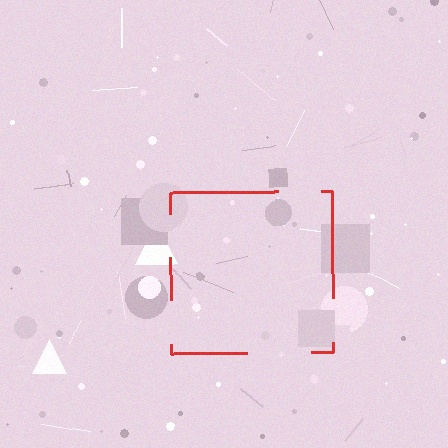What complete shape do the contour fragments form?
The contour fragments form a square.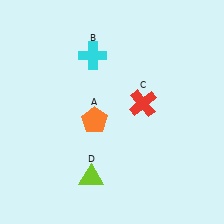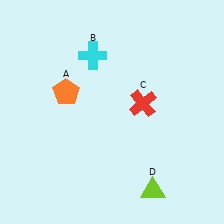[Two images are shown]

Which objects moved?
The objects that moved are: the orange pentagon (A), the lime triangle (D).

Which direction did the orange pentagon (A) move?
The orange pentagon (A) moved left.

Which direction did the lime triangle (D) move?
The lime triangle (D) moved right.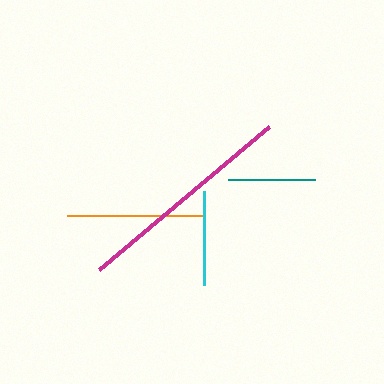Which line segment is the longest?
The magenta line is the longest at approximately 222 pixels.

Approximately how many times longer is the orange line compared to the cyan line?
The orange line is approximately 1.5 times the length of the cyan line.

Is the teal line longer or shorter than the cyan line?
The cyan line is longer than the teal line.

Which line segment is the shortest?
The teal line is the shortest at approximately 87 pixels.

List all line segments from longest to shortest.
From longest to shortest: magenta, orange, cyan, teal.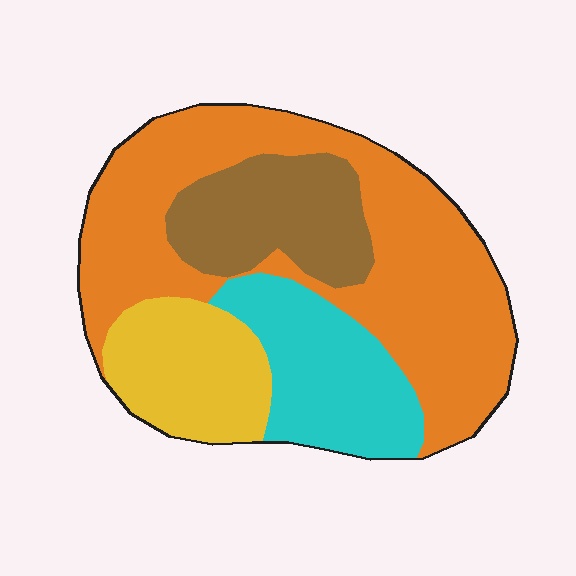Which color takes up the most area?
Orange, at roughly 50%.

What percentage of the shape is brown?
Brown takes up about one sixth (1/6) of the shape.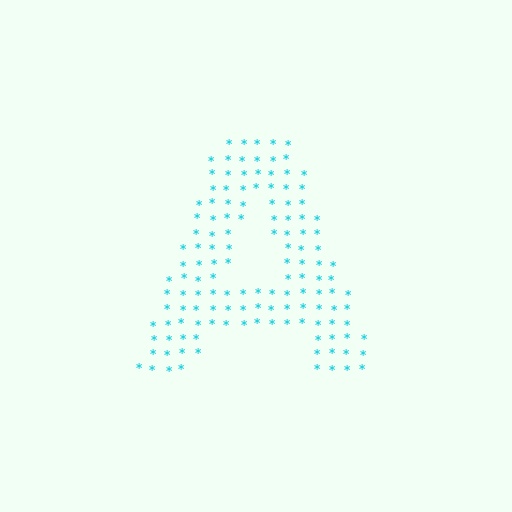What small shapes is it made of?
It is made of small asterisks.